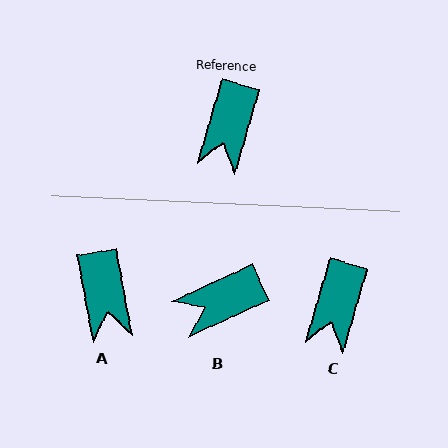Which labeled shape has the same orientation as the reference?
C.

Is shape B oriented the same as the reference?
No, it is off by about 49 degrees.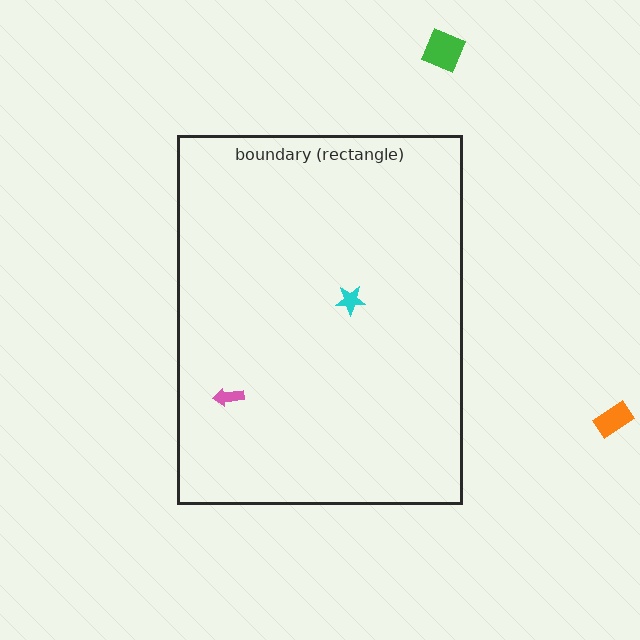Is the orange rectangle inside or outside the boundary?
Outside.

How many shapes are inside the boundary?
2 inside, 2 outside.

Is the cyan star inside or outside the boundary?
Inside.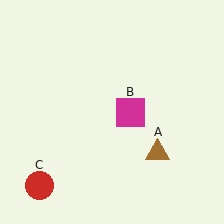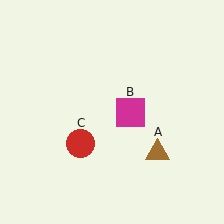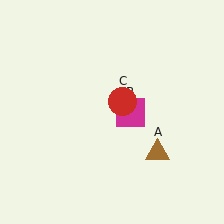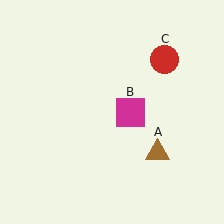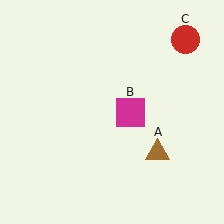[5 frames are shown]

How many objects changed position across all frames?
1 object changed position: red circle (object C).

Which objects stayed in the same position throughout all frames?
Brown triangle (object A) and magenta square (object B) remained stationary.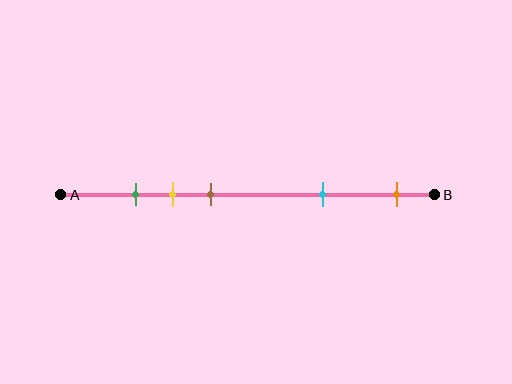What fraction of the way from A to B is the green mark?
The green mark is approximately 20% (0.2) of the way from A to B.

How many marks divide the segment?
There are 5 marks dividing the segment.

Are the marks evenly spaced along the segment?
No, the marks are not evenly spaced.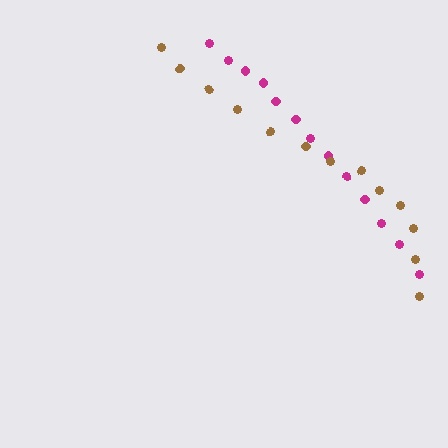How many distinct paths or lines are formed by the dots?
There are 2 distinct paths.